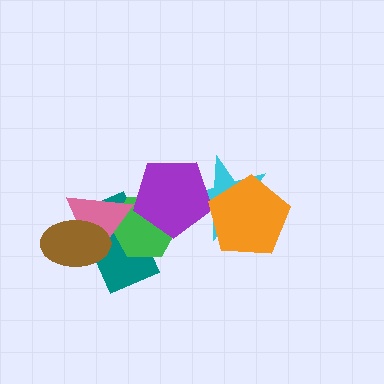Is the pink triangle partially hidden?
Yes, it is partially covered by another shape.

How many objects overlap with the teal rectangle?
4 objects overlap with the teal rectangle.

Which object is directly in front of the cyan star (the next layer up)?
The purple pentagon is directly in front of the cyan star.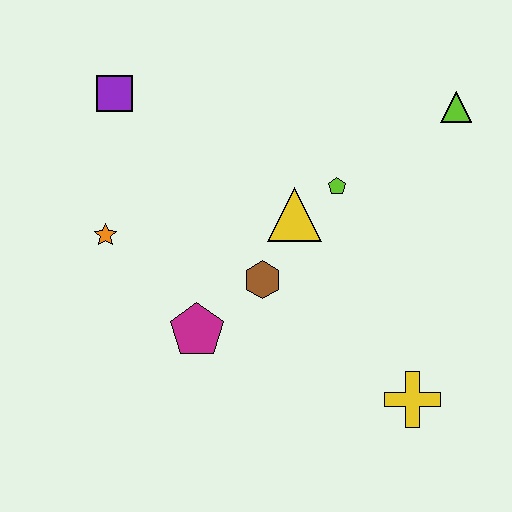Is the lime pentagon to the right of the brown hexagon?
Yes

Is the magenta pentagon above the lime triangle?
No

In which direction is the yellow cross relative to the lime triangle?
The yellow cross is below the lime triangle.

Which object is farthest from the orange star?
The lime triangle is farthest from the orange star.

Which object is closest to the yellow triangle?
The lime pentagon is closest to the yellow triangle.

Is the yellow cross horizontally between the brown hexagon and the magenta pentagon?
No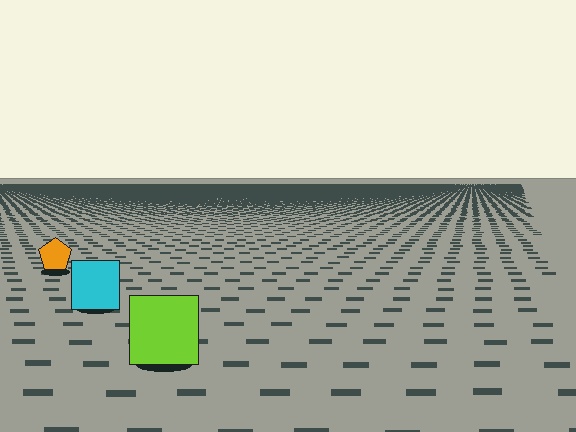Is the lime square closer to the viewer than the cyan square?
Yes. The lime square is closer — you can tell from the texture gradient: the ground texture is coarser near it.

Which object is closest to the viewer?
The lime square is closest. The texture marks near it are larger and more spread out.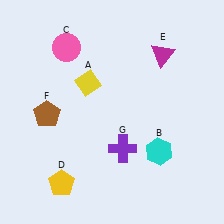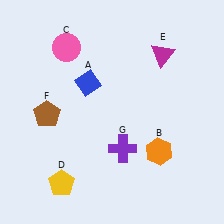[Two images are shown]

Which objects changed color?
A changed from yellow to blue. B changed from cyan to orange.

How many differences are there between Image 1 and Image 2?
There are 2 differences between the two images.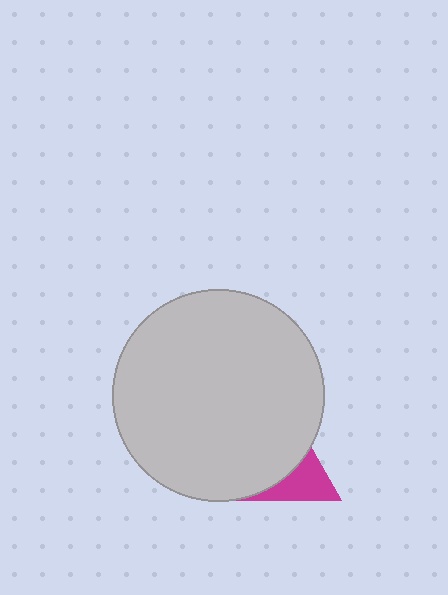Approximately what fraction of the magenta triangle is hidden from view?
Roughly 56% of the magenta triangle is hidden behind the light gray circle.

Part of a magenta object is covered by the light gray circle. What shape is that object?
It is a triangle.